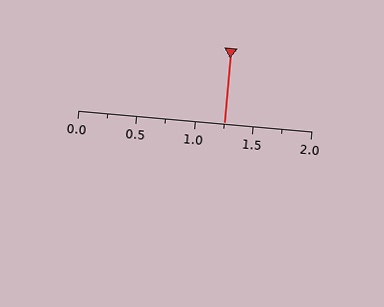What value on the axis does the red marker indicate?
The marker indicates approximately 1.25.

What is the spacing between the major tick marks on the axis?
The major ticks are spaced 0.5 apart.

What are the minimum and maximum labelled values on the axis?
The axis runs from 0.0 to 2.0.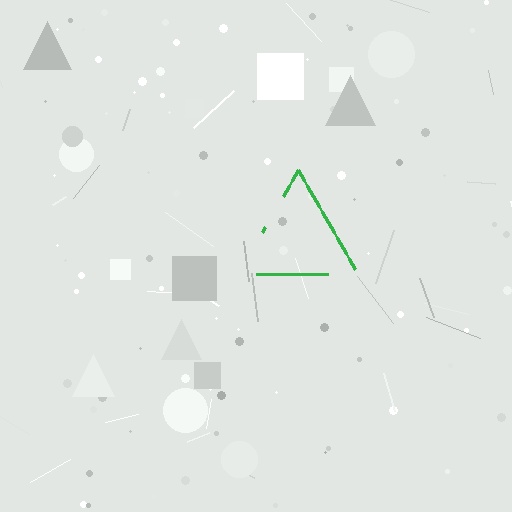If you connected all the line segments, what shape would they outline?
They would outline a triangle.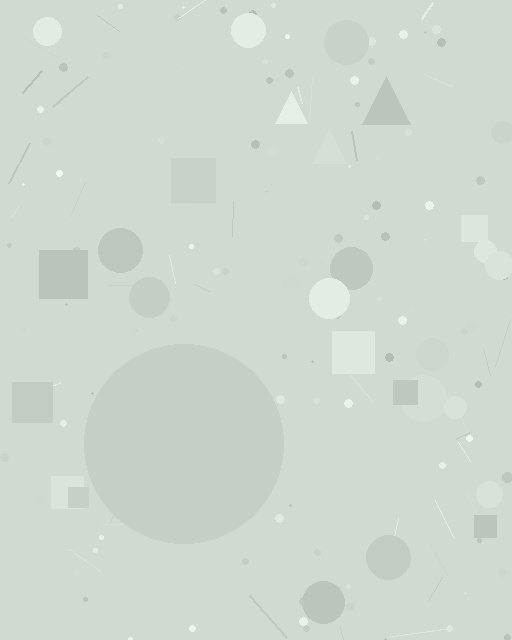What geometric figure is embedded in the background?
A circle is embedded in the background.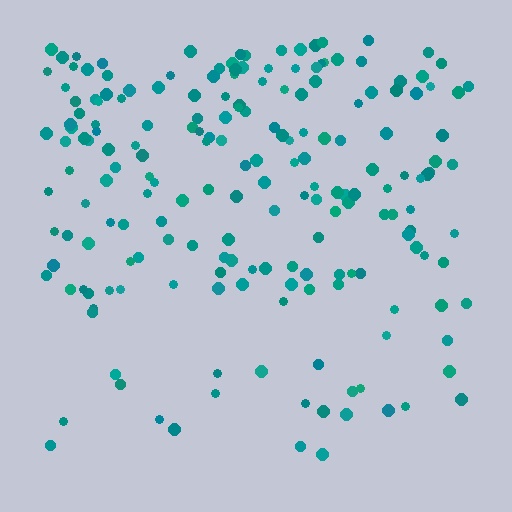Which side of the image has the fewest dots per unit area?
The bottom.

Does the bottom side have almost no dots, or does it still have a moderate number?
Still a moderate number, just noticeably fewer than the top.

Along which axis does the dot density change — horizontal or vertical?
Vertical.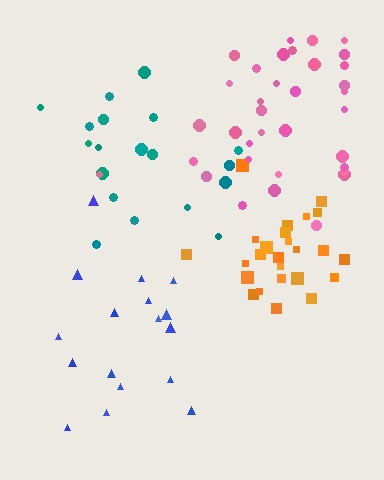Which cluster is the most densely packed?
Orange.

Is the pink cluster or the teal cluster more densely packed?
Pink.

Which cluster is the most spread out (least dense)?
Blue.